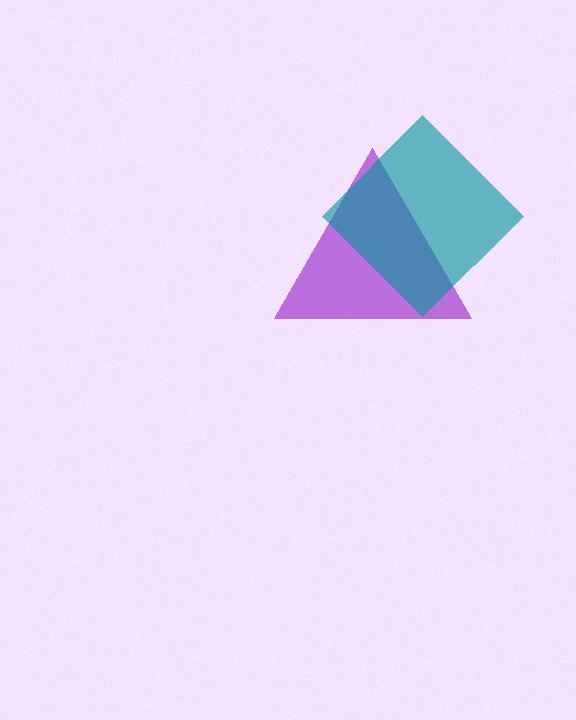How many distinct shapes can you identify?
There are 2 distinct shapes: a purple triangle, a teal diamond.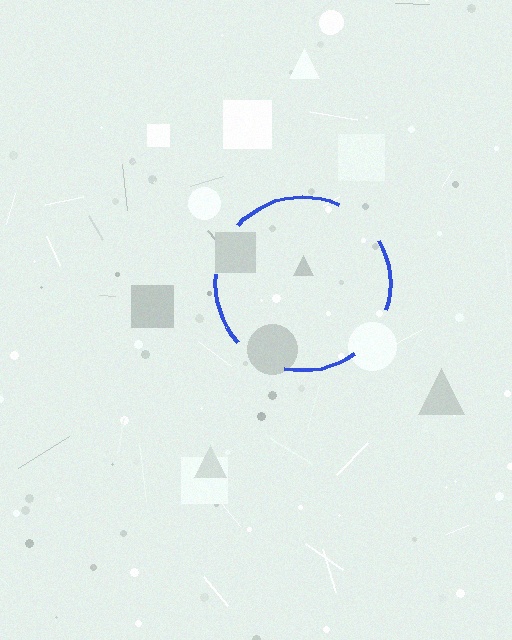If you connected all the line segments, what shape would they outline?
They would outline a circle.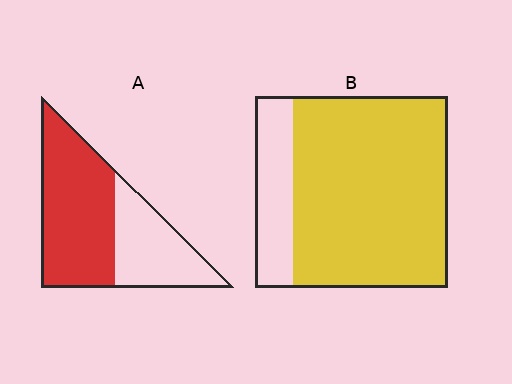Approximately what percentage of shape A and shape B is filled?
A is approximately 60% and B is approximately 80%.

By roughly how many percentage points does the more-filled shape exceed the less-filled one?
By roughly 20 percentage points (B over A).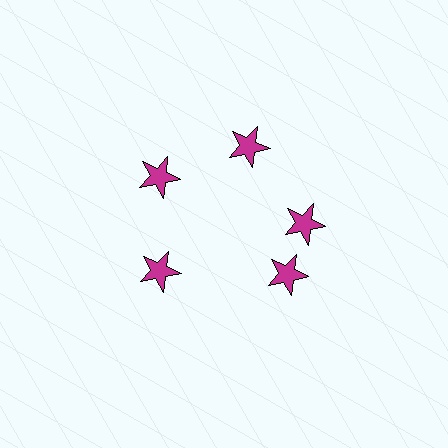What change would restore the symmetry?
The symmetry would be restored by rotating it back into even spacing with its neighbors so that all 5 stars sit at equal angles and equal distance from the center.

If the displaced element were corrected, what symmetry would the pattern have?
It would have 5-fold rotational symmetry — the pattern would map onto itself every 72 degrees.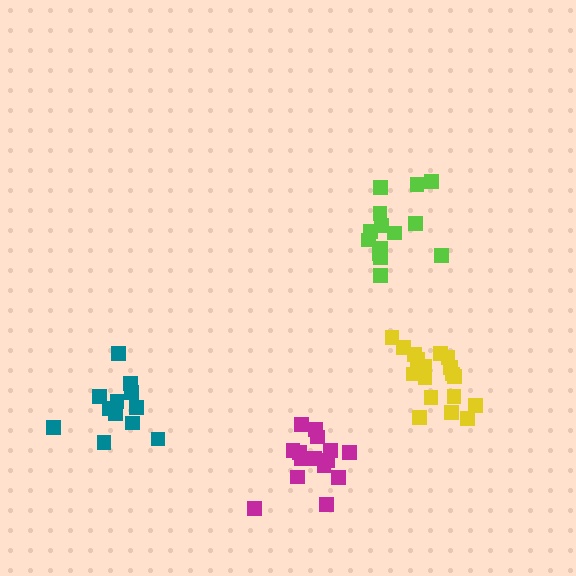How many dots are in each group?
Group 1: 18 dots, Group 2: 14 dots, Group 3: 12 dots, Group 4: 16 dots (60 total).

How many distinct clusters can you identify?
There are 4 distinct clusters.